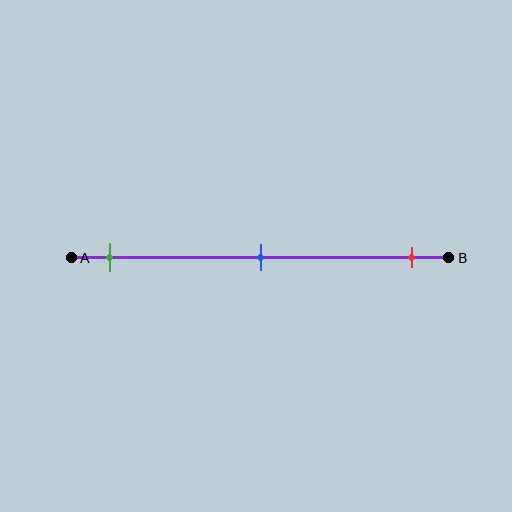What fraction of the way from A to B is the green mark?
The green mark is approximately 10% (0.1) of the way from A to B.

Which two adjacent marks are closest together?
The green and blue marks are the closest adjacent pair.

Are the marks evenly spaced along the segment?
Yes, the marks are approximately evenly spaced.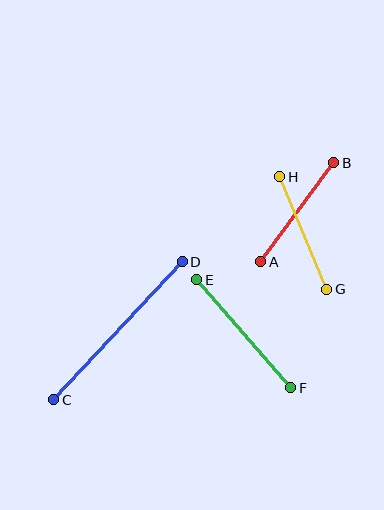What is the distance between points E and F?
The distance is approximately 143 pixels.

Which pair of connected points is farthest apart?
Points C and D are farthest apart.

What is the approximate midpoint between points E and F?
The midpoint is at approximately (244, 334) pixels.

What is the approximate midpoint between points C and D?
The midpoint is at approximately (118, 331) pixels.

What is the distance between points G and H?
The distance is approximately 122 pixels.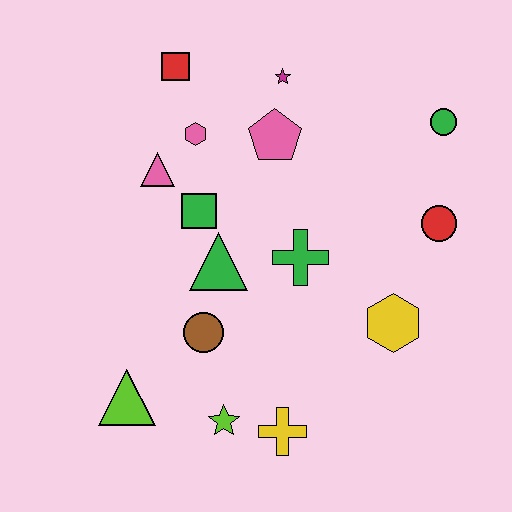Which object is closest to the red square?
The pink hexagon is closest to the red square.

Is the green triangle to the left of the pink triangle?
No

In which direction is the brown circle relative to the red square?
The brown circle is below the red square.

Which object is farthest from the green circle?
The lime triangle is farthest from the green circle.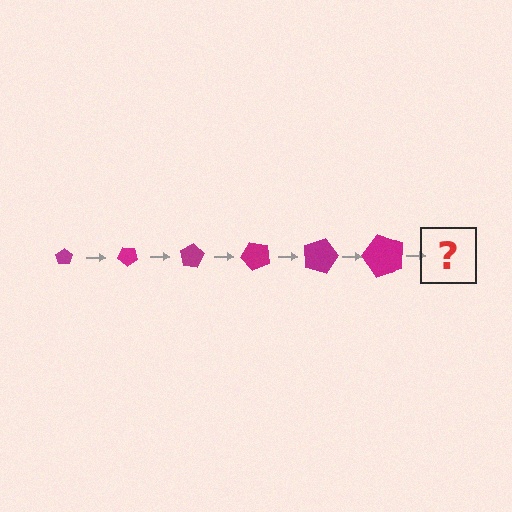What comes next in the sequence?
The next element should be a pentagon, larger than the previous one and rotated 240 degrees from the start.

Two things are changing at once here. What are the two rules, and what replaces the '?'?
The two rules are that the pentagon grows larger each step and it rotates 40 degrees each step. The '?' should be a pentagon, larger than the previous one and rotated 240 degrees from the start.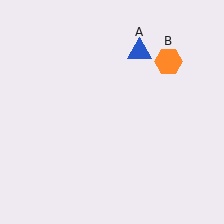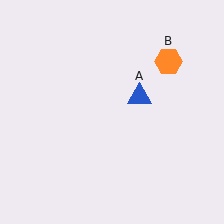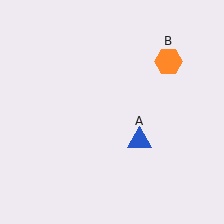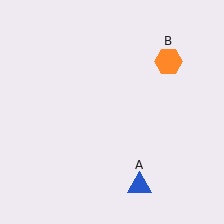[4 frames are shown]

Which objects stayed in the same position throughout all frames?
Orange hexagon (object B) remained stationary.